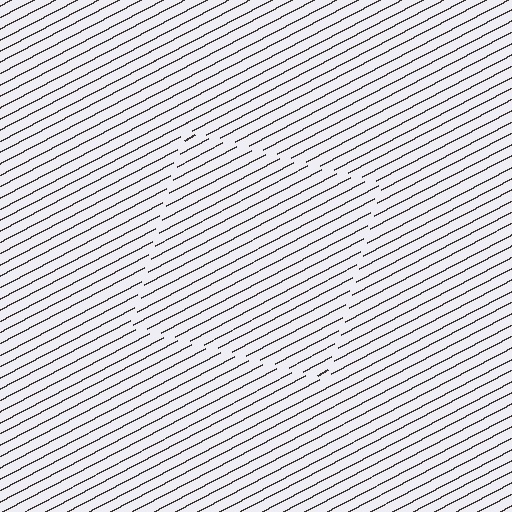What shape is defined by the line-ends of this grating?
An illusory square. The interior of the shape contains the same grating, shifted by half a period — the contour is defined by the phase discontinuity where line-ends from the inner and outer gratings abut.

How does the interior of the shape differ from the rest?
The interior of the shape contains the same grating, shifted by half a period — the contour is defined by the phase discontinuity where line-ends from the inner and outer gratings abut.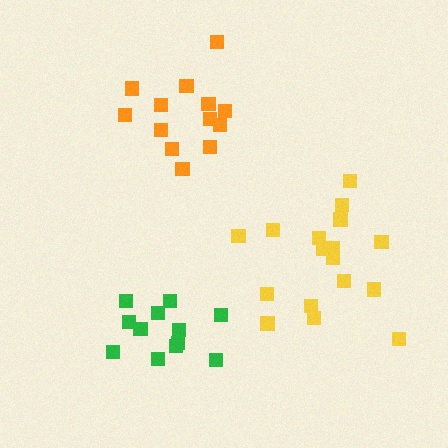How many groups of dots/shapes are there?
There are 3 groups.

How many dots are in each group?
Group 1: 12 dots, Group 2: 13 dots, Group 3: 17 dots (42 total).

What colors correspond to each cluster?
The clusters are colored: green, orange, yellow.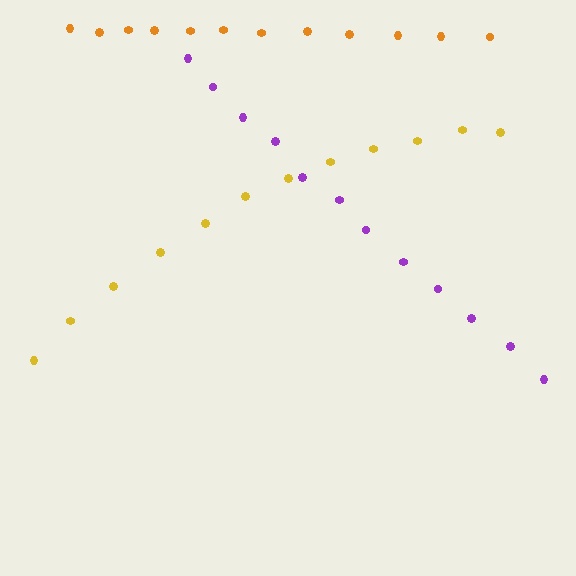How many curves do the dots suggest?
There are 3 distinct paths.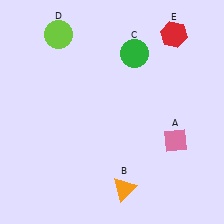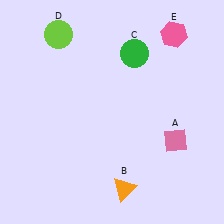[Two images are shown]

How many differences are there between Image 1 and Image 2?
There is 1 difference between the two images.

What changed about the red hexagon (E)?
In Image 1, E is red. In Image 2, it changed to pink.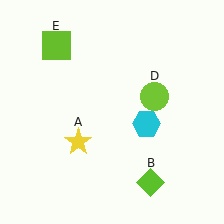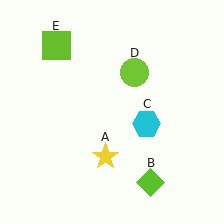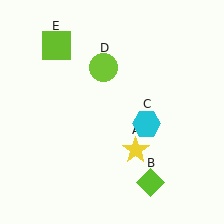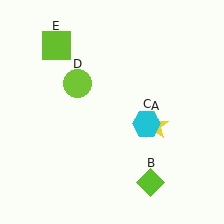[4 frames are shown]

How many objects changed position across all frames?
2 objects changed position: yellow star (object A), lime circle (object D).